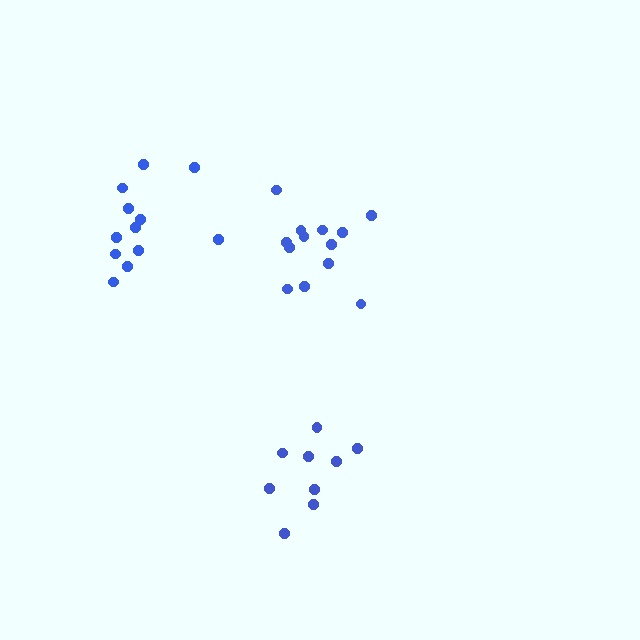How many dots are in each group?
Group 1: 13 dots, Group 2: 12 dots, Group 3: 9 dots (34 total).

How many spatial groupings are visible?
There are 3 spatial groupings.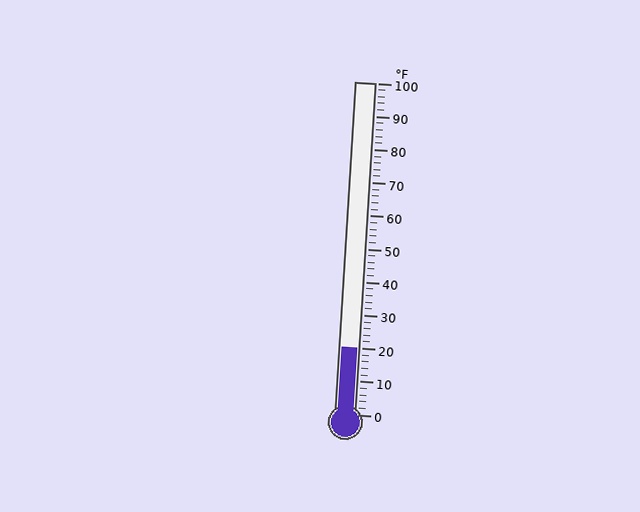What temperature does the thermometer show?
The thermometer shows approximately 20°F.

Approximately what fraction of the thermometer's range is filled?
The thermometer is filled to approximately 20% of its range.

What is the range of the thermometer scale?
The thermometer scale ranges from 0°F to 100°F.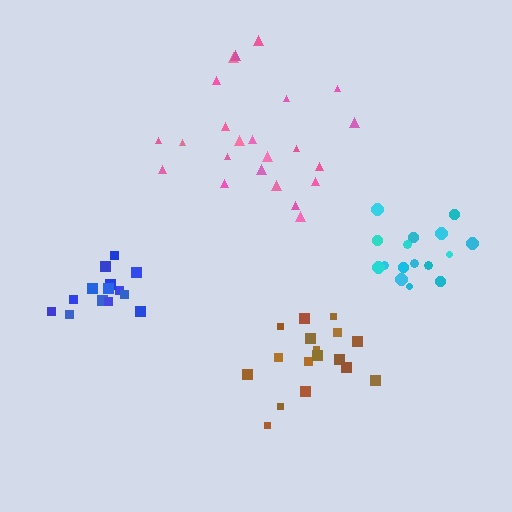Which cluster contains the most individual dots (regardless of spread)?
Pink (23).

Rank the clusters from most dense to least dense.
cyan, blue, brown, pink.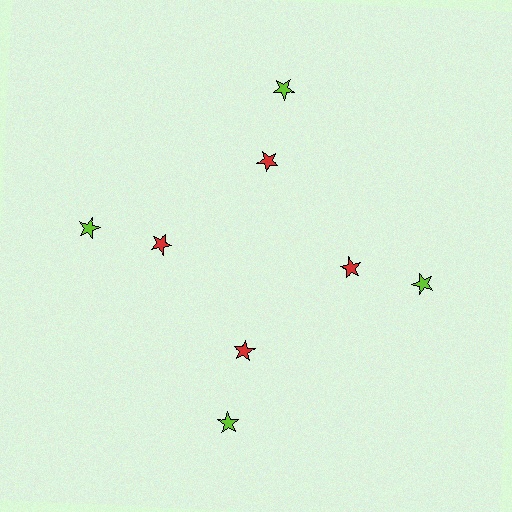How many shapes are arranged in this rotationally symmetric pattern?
There are 8 shapes, arranged in 4 groups of 2.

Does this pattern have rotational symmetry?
Yes, this pattern has 4-fold rotational symmetry. It looks the same after rotating 90 degrees around the center.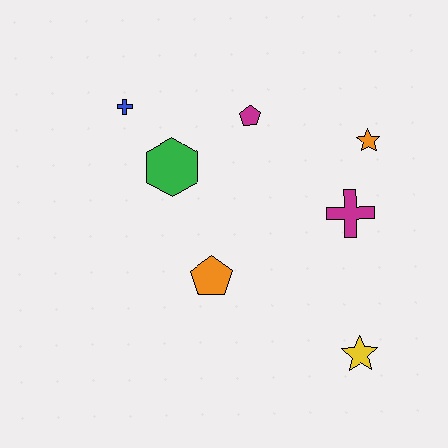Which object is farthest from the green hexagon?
The yellow star is farthest from the green hexagon.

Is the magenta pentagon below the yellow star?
No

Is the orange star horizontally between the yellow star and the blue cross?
No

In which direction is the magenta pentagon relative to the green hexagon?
The magenta pentagon is to the right of the green hexagon.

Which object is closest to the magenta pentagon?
The green hexagon is closest to the magenta pentagon.